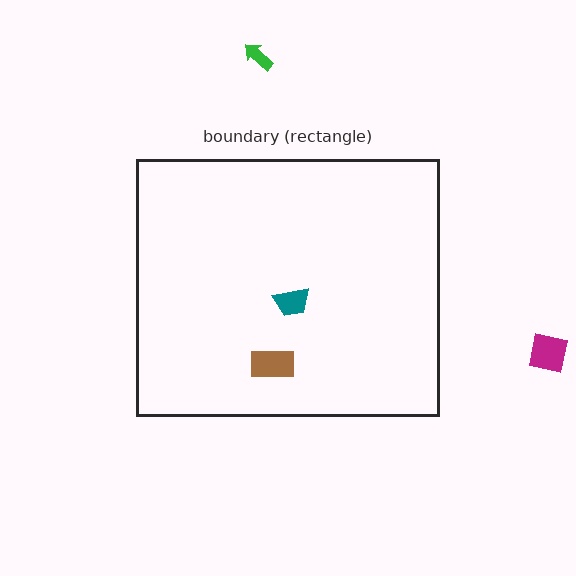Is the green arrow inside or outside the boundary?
Outside.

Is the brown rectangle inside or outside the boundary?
Inside.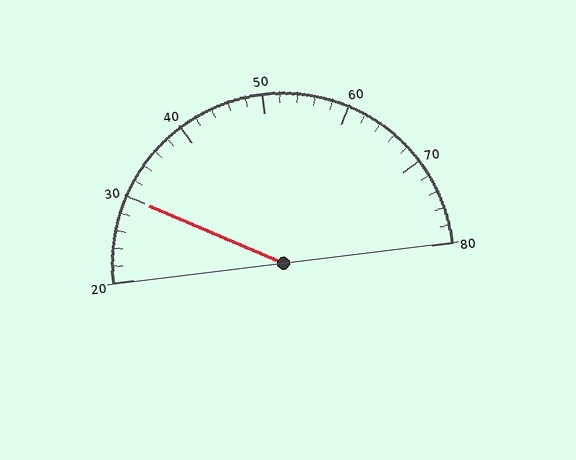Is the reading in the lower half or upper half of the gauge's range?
The reading is in the lower half of the range (20 to 80).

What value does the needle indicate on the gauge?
The needle indicates approximately 30.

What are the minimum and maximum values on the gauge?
The gauge ranges from 20 to 80.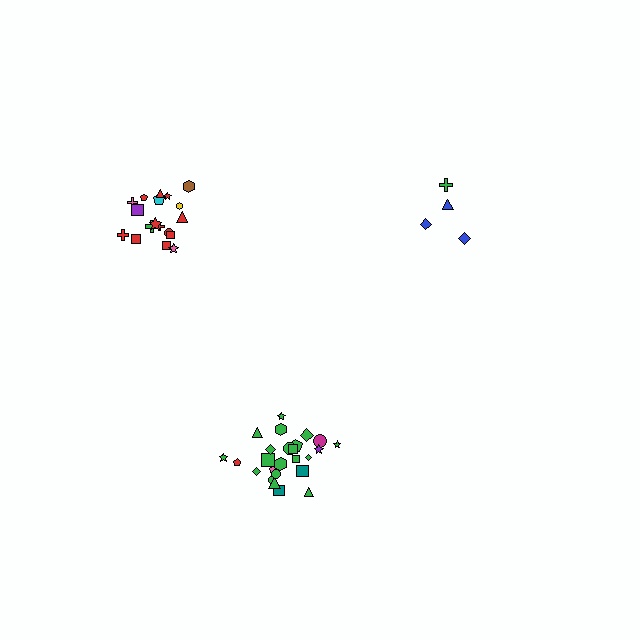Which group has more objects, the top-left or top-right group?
The top-left group.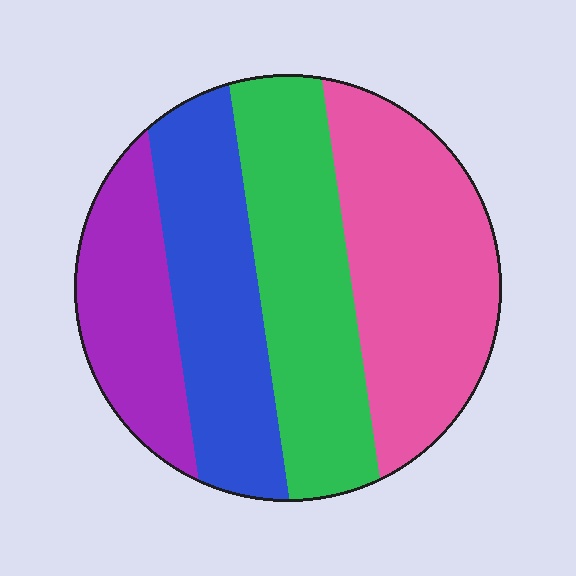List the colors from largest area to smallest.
From largest to smallest: pink, green, blue, purple.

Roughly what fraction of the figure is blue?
Blue covers roughly 25% of the figure.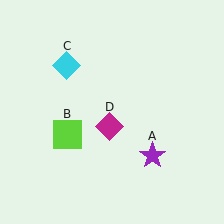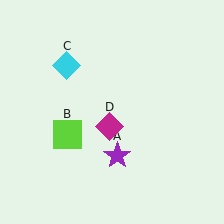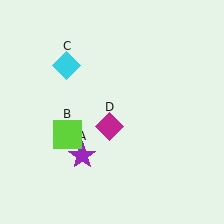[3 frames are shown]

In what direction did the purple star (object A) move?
The purple star (object A) moved left.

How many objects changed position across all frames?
1 object changed position: purple star (object A).